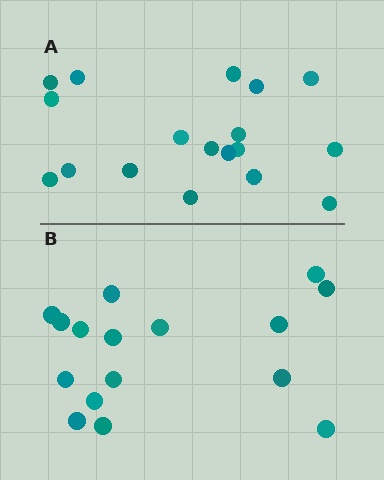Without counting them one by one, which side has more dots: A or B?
Region A (the top region) has more dots.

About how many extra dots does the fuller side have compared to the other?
Region A has just a few more — roughly 2 or 3 more dots than region B.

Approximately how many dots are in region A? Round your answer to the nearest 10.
About 20 dots. (The exact count is 18, which rounds to 20.)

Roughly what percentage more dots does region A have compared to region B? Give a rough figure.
About 10% more.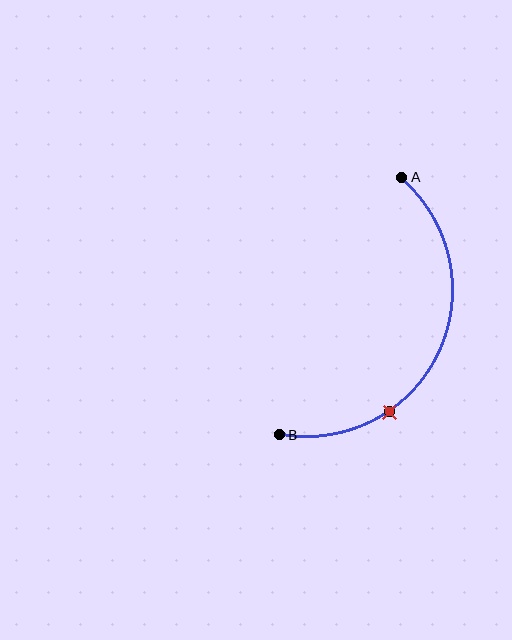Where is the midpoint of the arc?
The arc midpoint is the point on the curve farthest from the straight line joining A and B. It sits to the right of that line.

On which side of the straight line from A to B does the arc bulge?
The arc bulges to the right of the straight line connecting A and B.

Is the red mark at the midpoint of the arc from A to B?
No. The red mark lies on the arc but is closer to endpoint B. The arc midpoint would be at the point on the curve equidistant along the arc from both A and B.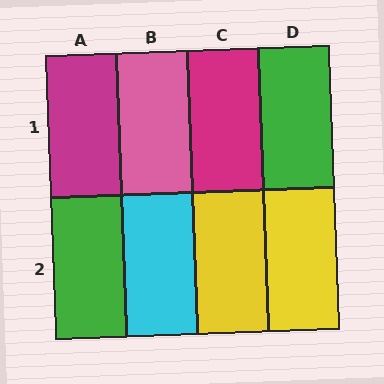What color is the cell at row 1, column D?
Green.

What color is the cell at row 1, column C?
Magenta.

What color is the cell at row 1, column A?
Magenta.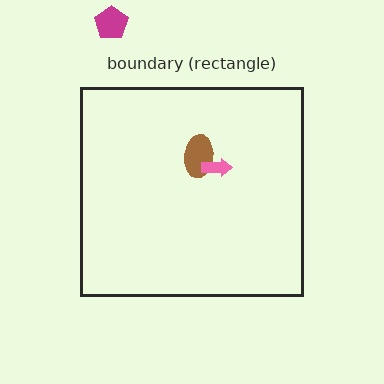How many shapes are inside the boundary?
2 inside, 1 outside.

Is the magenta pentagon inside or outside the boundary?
Outside.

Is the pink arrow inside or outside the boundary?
Inside.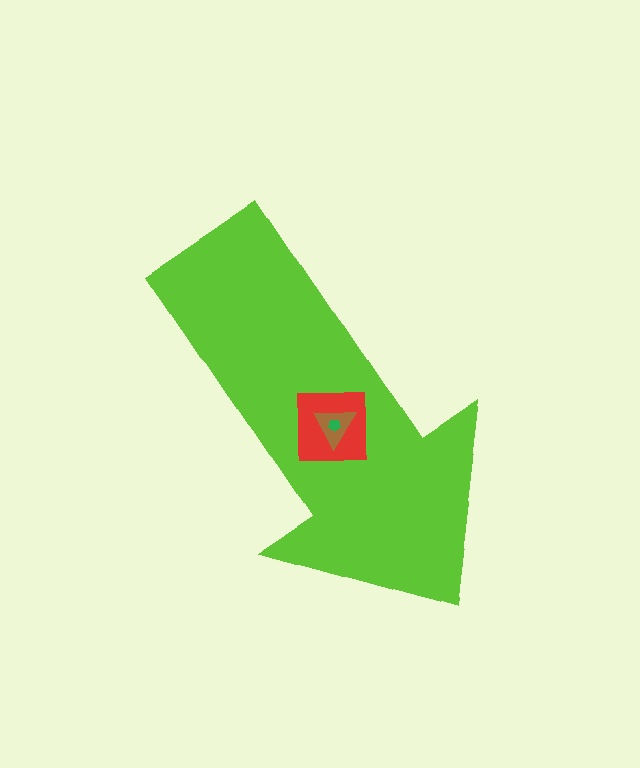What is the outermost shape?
The lime arrow.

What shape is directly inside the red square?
The brown triangle.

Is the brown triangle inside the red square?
Yes.